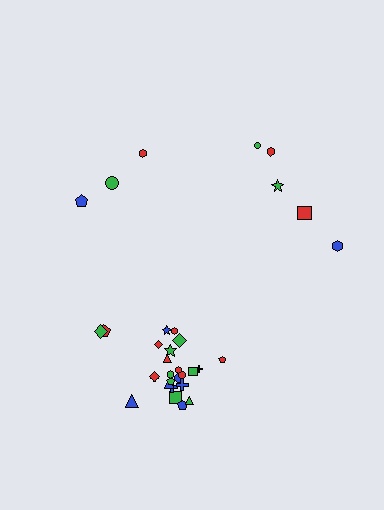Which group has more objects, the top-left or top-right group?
The top-right group.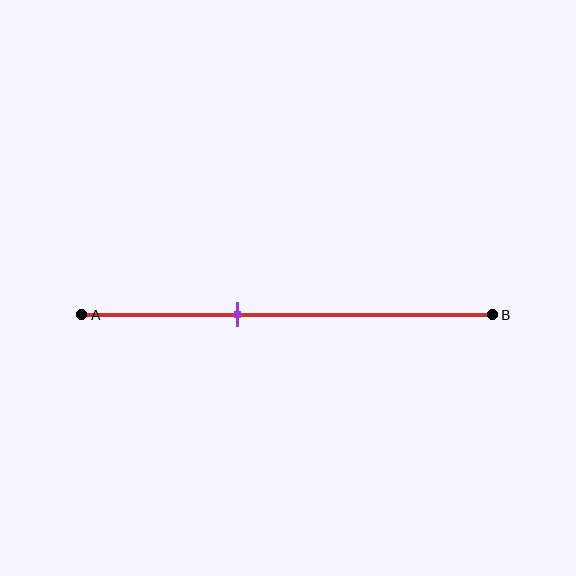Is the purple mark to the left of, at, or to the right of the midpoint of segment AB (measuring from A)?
The purple mark is to the left of the midpoint of segment AB.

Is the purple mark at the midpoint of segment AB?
No, the mark is at about 40% from A, not at the 50% midpoint.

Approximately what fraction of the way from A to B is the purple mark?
The purple mark is approximately 40% of the way from A to B.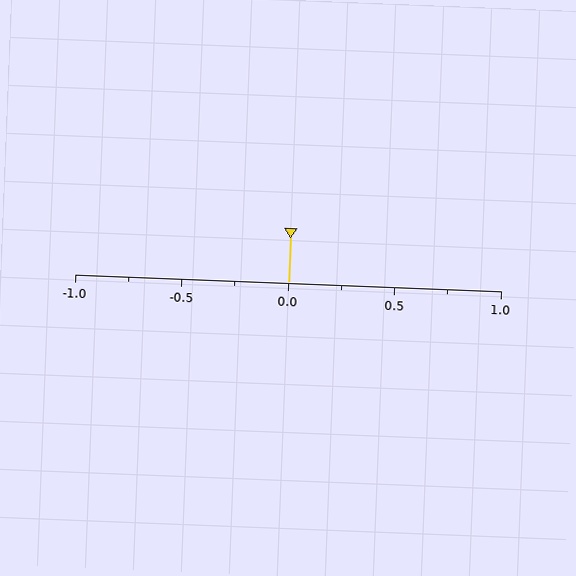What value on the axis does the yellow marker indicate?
The marker indicates approximately 0.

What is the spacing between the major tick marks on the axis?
The major ticks are spaced 0.5 apart.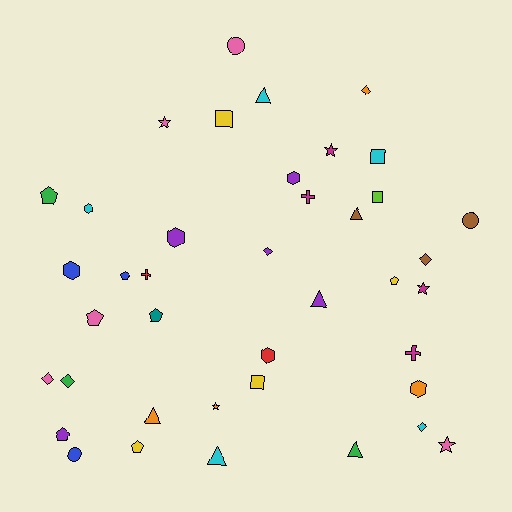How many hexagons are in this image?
There are 6 hexagons.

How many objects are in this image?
There are 40 objects.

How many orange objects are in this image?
There are 4 orange objects.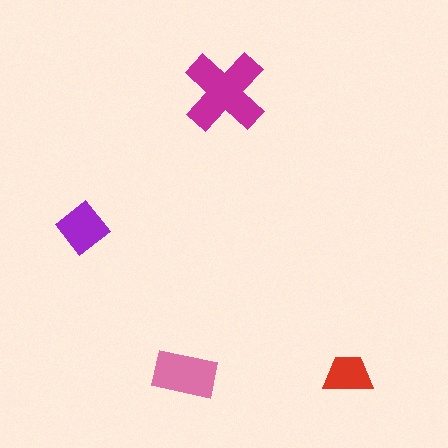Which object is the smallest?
The red trapezoid.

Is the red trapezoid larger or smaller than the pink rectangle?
Smaller.